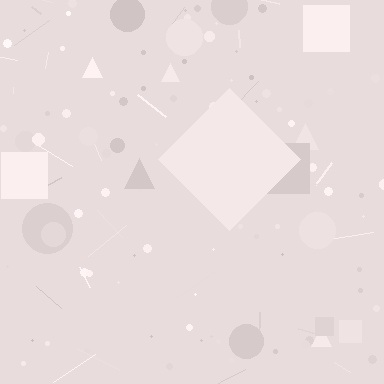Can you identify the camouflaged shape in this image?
The camouflaged shape is a diamond.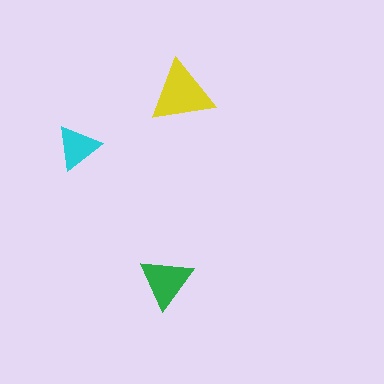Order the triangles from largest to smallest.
the yellow one, the green one, the cyan one.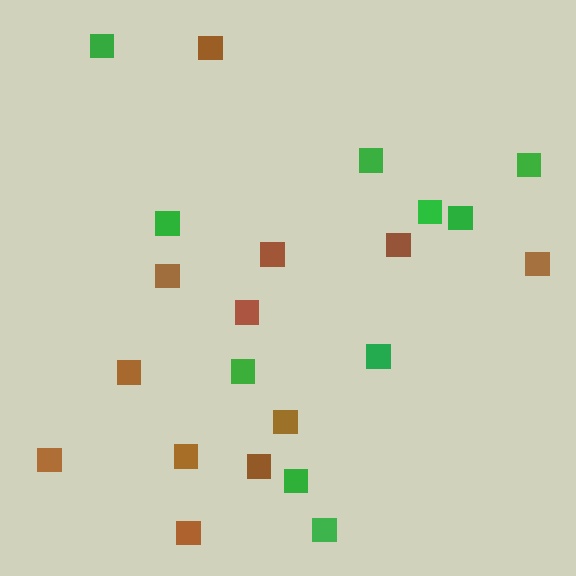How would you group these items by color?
There are 2 groups: one group of green squares (10) and one group of brown squares (12).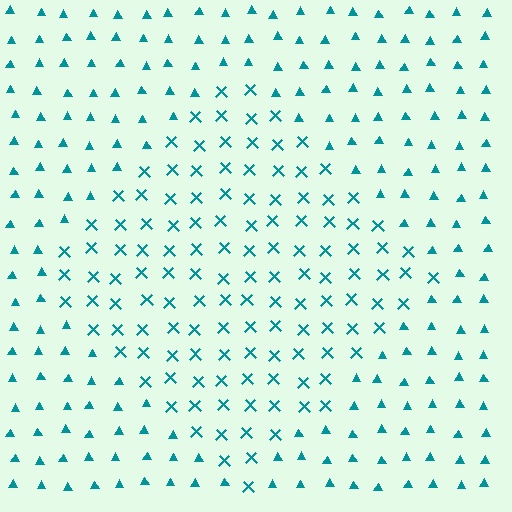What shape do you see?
I see a diamond.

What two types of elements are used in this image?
The image uses X marks inside the diamond region and triangles outside it.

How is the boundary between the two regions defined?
The boundary is defined by a change in element shape: X marks inside vs. triangles outside. All elements share the same color and spacing.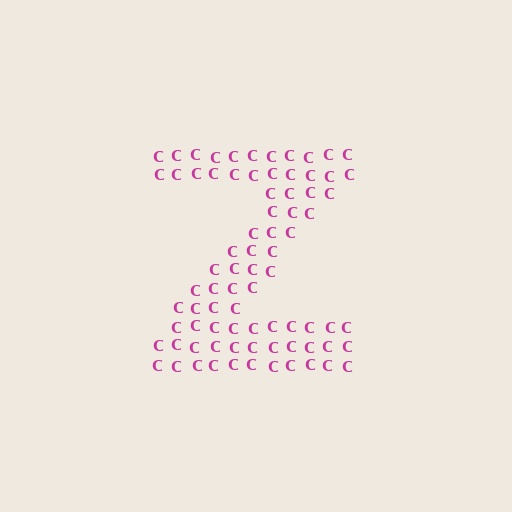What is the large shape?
The large shape is the letter Z.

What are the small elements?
The small elements are letter C's.